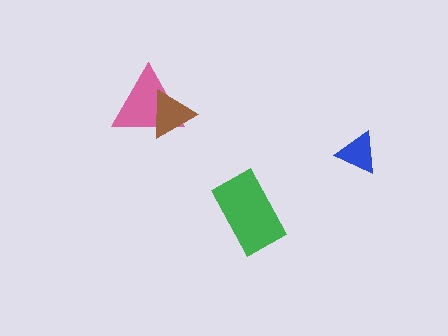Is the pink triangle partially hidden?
Yes, it is partially covered by another shape.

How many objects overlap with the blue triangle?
0 objects overlap with the blue triangle.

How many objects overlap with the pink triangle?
1 object overlaps with the pink triangle.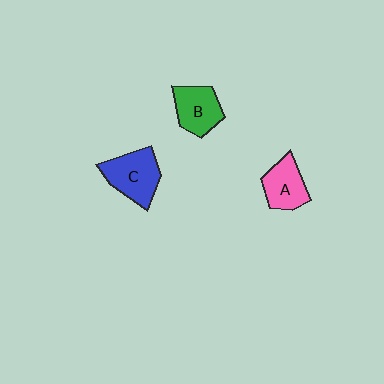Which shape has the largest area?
Shape C (blue).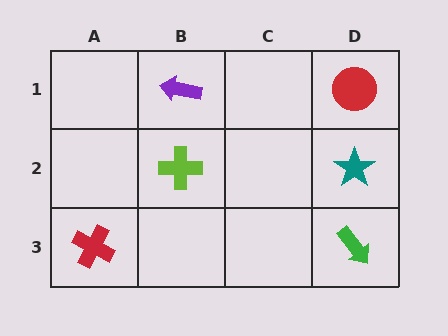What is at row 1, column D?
A red circle.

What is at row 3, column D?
A green arrow.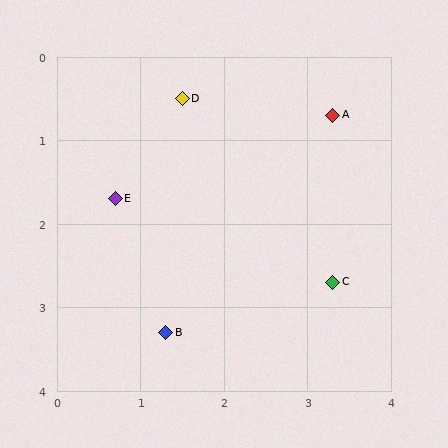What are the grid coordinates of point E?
Point E is at approximately (0.7, 1.7).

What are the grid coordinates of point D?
Point D is at approximately (1.5, 0.5).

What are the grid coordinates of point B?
Point B is at approximately (1.3, 3.3).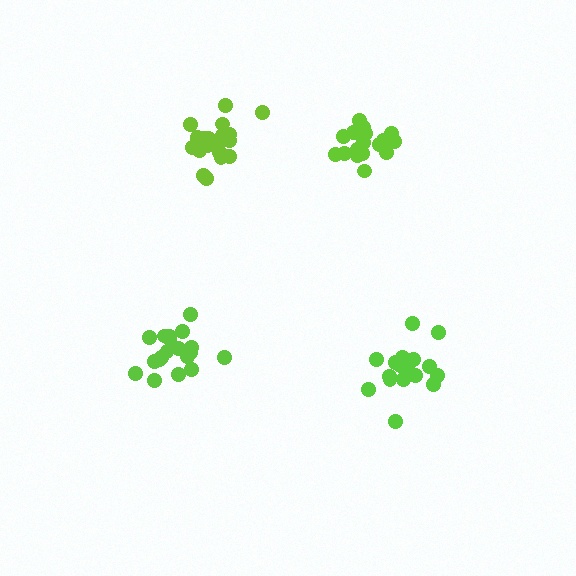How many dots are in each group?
Group 1: 18 dots, Group 2: 19 dots, Group 3: 19 dots, Group 4: 21 dots (77 total).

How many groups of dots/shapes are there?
There are 4 groups.